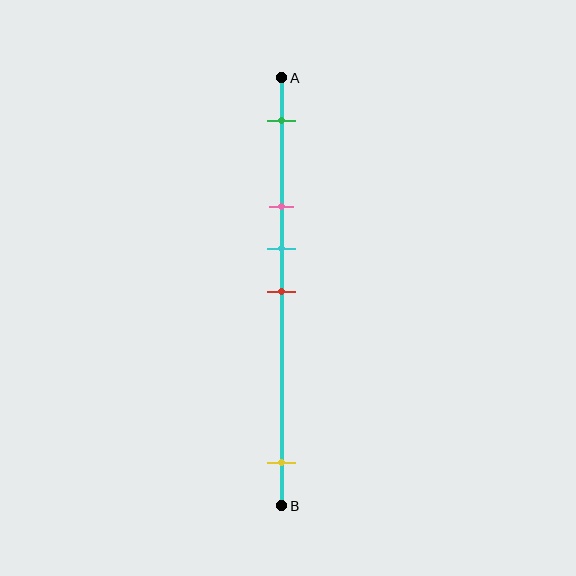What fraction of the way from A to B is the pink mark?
The pink mark is approximately 30% (0.3) of the way from A to B.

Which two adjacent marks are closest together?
The cyan and red marks are the closest adjacent pair.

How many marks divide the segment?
There are 5 marks dividing the segment.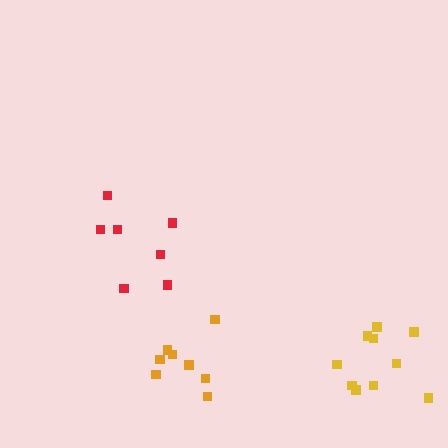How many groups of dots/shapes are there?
There are 3 groups.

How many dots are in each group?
Group 1: 7 dots, Group 2: 10 dots, Group 3: 8 dots (25 total).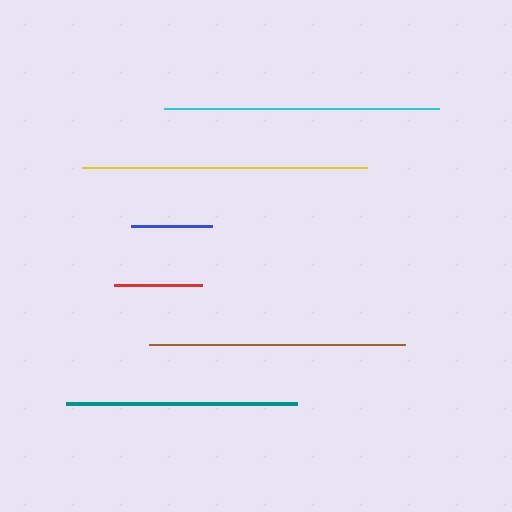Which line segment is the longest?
The yellow line is the longest at approximately 285 pixels.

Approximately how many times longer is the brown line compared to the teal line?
The brown line is approximately 1.1 times the length of the teal line.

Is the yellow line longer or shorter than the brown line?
The yellow line is longer than the brown line.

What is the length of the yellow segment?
The yellow segment is approximately 285 pixels long.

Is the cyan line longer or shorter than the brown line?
The cyan line is longer than the brown line.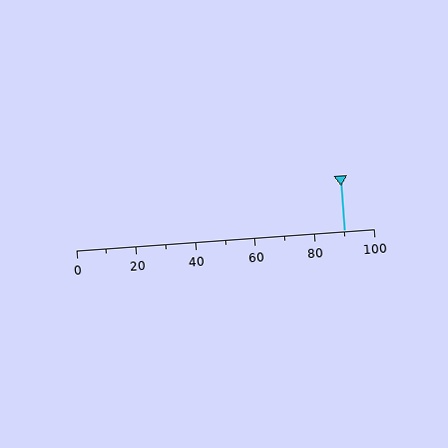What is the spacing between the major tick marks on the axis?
The major ticks are spaced 20 apart.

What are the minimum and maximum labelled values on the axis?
The axis runs from 0 to 100.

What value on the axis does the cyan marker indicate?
The marker indicates approximately 90.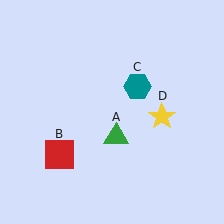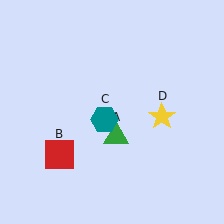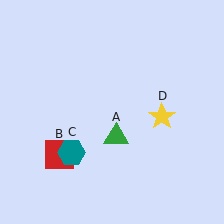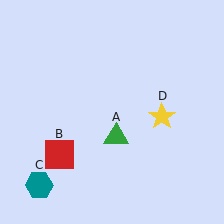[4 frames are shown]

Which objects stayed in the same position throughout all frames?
Green triangle (object A) and red square (object B) and yellow star (object D) remained stationary.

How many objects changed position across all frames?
1 object changed position: teal hexagon (object C).